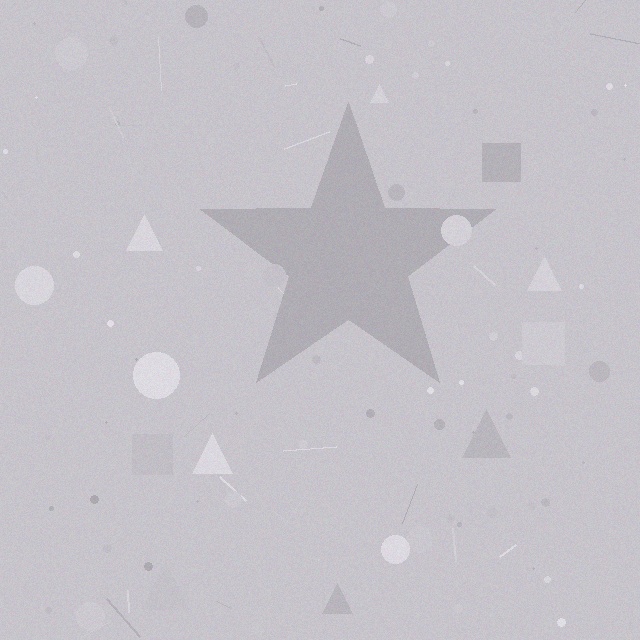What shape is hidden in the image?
A star is hidden in the image.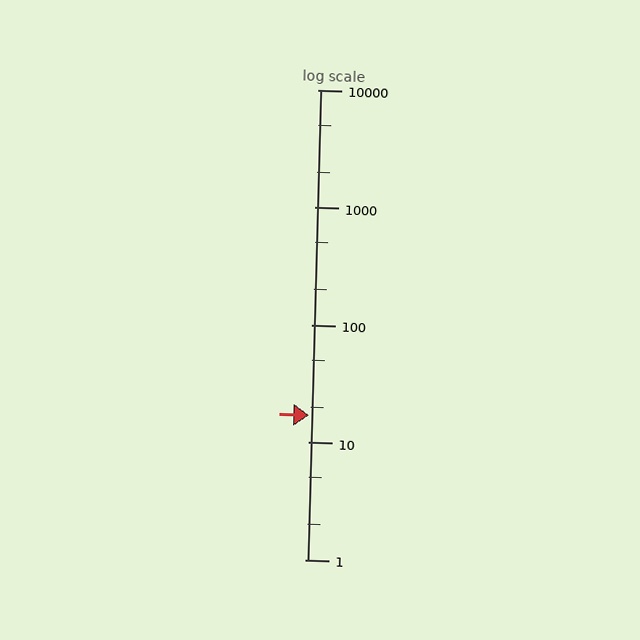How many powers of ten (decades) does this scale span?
The scale spans 4 decades, from 1 to 10000.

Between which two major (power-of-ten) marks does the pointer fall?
The pointer is between 10 and 100.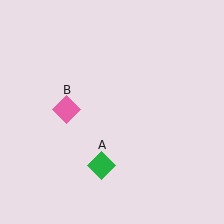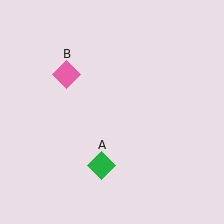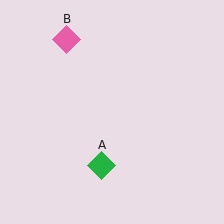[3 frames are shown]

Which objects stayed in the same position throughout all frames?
Green diamond (object A) remained stationary.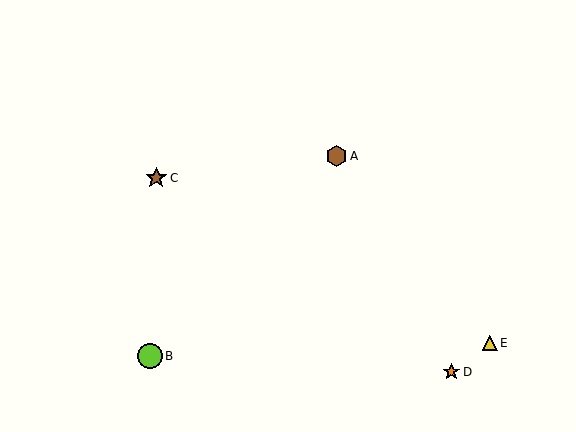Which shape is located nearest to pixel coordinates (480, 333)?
The yellow triangle (labeled E) at (490, 343) is nearest to that location.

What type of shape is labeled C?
Shape C is a brown star.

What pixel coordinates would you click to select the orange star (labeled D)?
Click at (451, 372) to select the orange star D.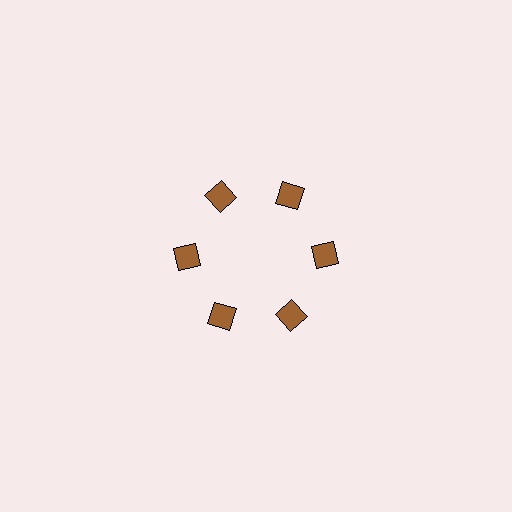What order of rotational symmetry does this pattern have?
This pattern has 6-fold rotational symmetry.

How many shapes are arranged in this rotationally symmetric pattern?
There are 6 shapes, arranged in 6 groups of 1.